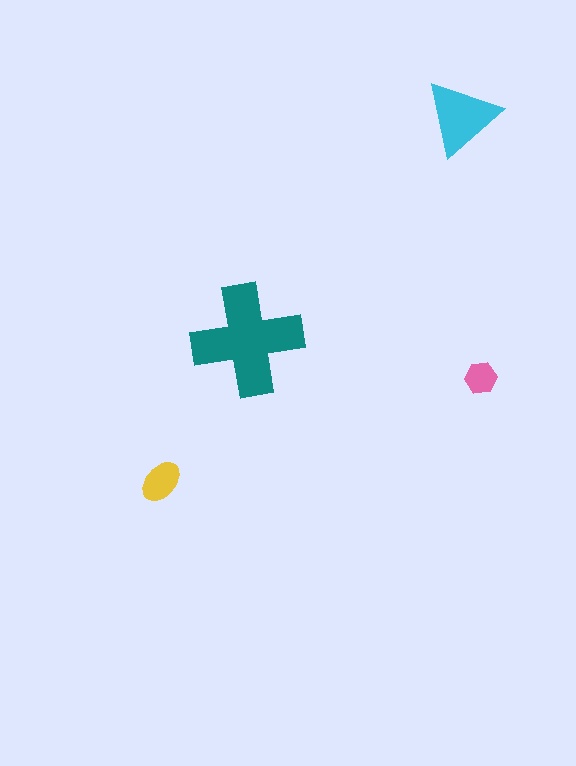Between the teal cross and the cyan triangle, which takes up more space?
The teal cross.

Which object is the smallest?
The pink hexagon.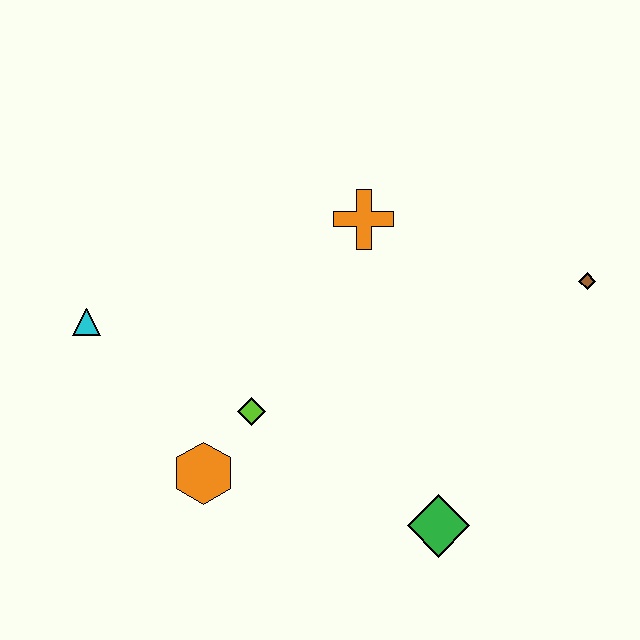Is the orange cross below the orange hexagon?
No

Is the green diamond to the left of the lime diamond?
No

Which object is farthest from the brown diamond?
The cyan triangle is farthest from the brown diamond.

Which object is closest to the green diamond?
The lime diamond is closest to the green diamond.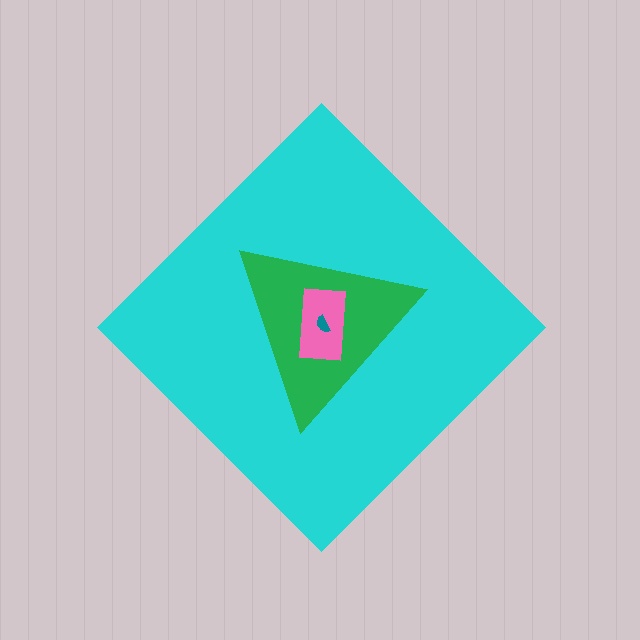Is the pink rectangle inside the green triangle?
Yes.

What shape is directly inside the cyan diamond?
The green triangle.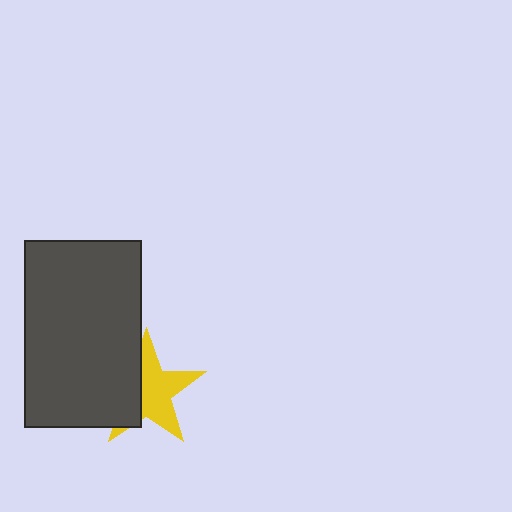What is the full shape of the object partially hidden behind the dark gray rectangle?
The partially hidden object is a yellow star.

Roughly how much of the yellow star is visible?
About half of it is visible (roughly 61%).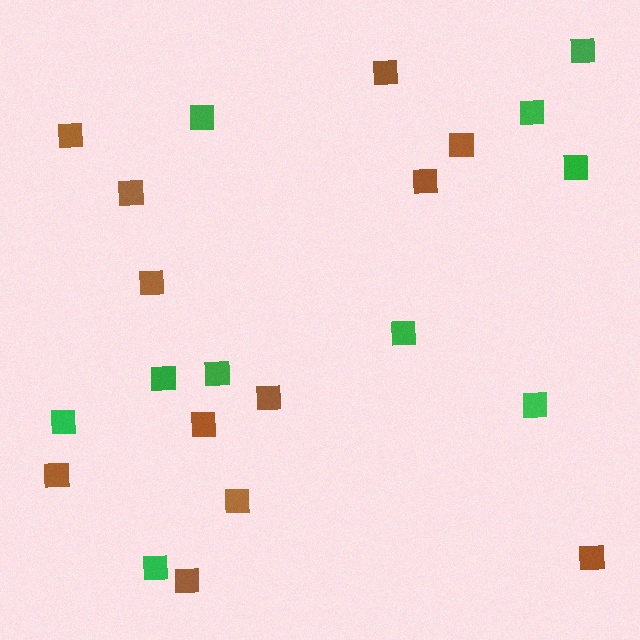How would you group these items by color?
There are 2 groups: one group of green squares (10) and one group of brown squares (12).